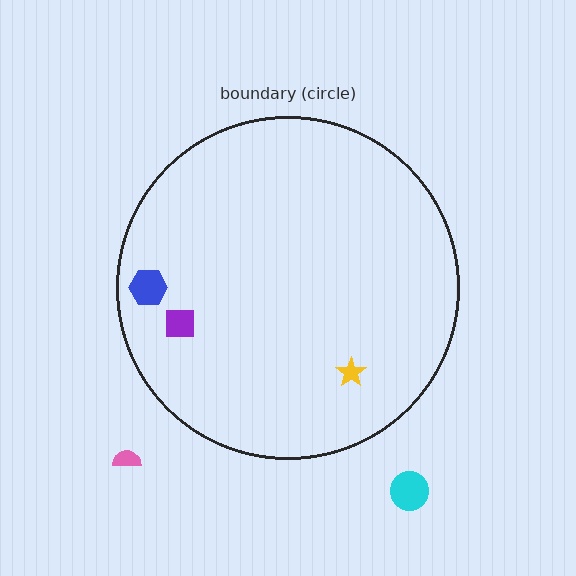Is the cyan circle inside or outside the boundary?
Outside.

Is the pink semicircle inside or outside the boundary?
Outside.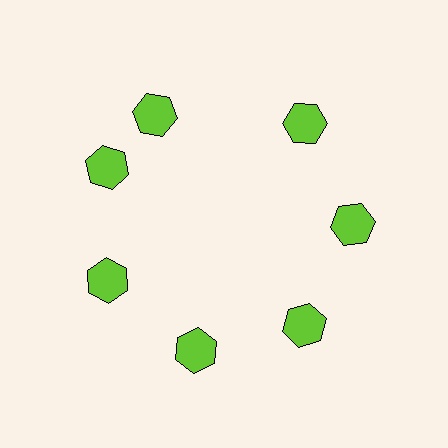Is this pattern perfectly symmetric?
No. The 7 lime hexagons are arranged in a ring, but one element near the 12 o'clock position is rotated out of alignment along the ring, breaking the 7-fold rotational symmetry.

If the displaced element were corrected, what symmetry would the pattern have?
It would have 7-fold rotational symmetry — the pattern would map onto itself every 51 degrees.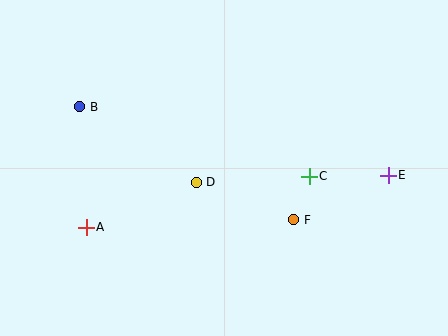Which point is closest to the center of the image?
Point D at (196, 182) is closest to the center.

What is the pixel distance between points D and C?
The distance between D and C is 113 pixels.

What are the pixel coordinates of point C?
Point C is at (309, 176).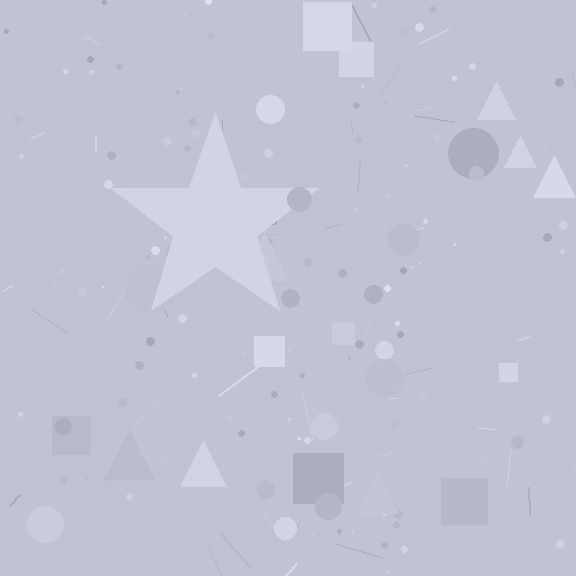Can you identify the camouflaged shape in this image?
The camouflaged shape is a star.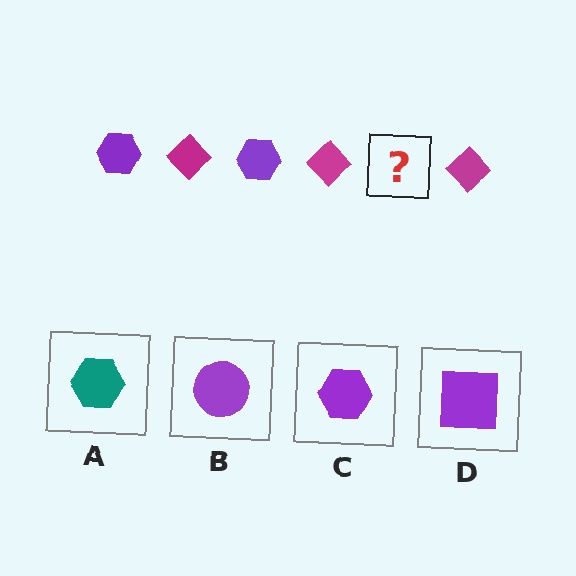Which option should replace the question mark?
Option C.